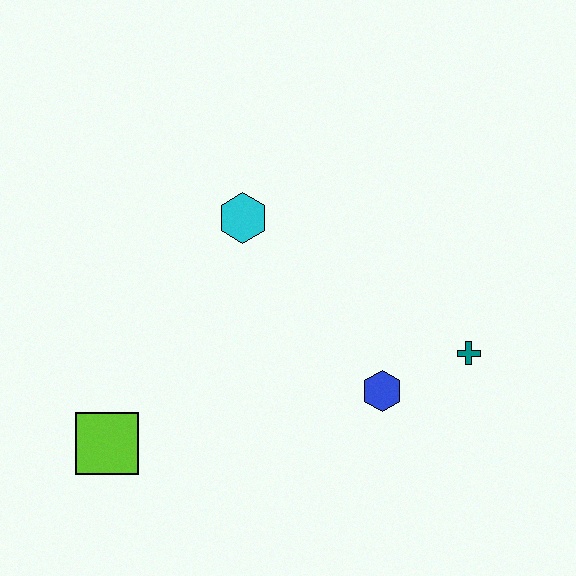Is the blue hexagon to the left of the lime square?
No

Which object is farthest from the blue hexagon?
The lime square is farthest from the blue hexagon.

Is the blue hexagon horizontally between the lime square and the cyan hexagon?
No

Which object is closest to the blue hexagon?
The teal cross is closest to the blue hexagon.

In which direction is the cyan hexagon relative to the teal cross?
The cyan hexagon is to the left of the teal cross.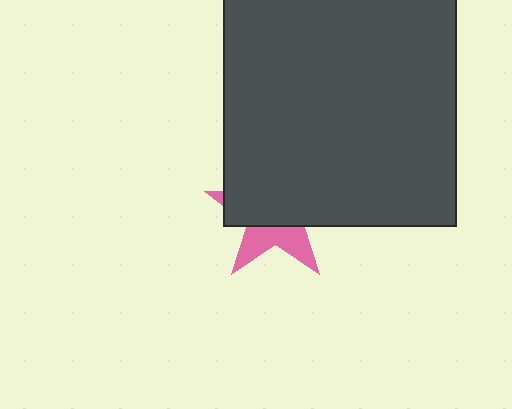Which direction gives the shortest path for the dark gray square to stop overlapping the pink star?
Moving up gives the shortest separation.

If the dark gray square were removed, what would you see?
You would see the complete pink star.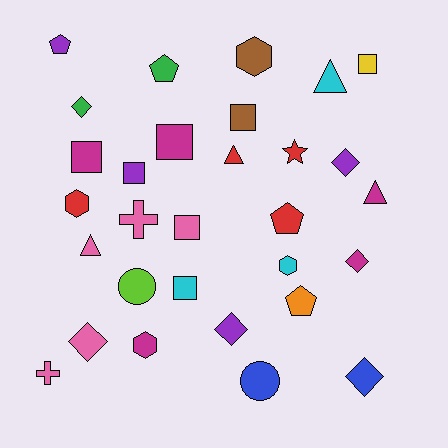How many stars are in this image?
There is 1 star.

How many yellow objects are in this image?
There is 1 yellow object.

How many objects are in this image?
There are 30 objects.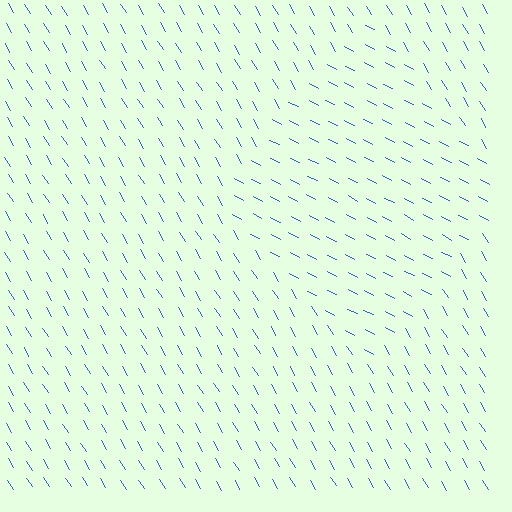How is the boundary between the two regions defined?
The boundary is defined purely by a change in line orientation (approximately 32 degrees difference). All lines are the same color and thickness.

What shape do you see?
I see a diamond.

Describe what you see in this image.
The image is filled with small blue line segments. A diamond region in the image has lines oriented differently from the surrounding lines, creating a visible texture boundary.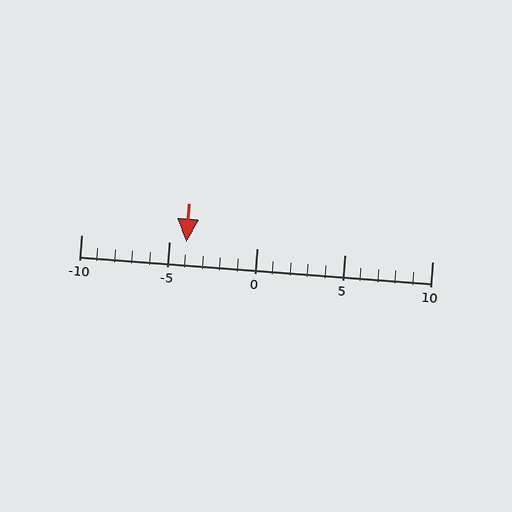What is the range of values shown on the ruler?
The ruler shows values from -10 to 10.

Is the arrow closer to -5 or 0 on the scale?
The arrow is closer to -5.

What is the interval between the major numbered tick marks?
The major tick marks are spaced 5 units apart.